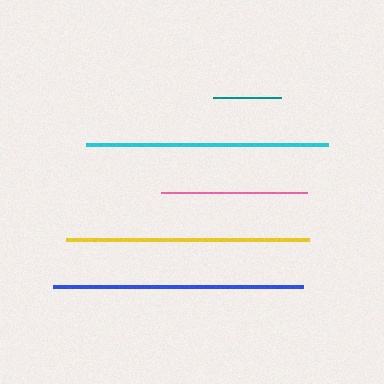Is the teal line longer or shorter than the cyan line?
The cyan line is longer than the teal line.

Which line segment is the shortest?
The teal line is the shortest at approximately 68 pixels.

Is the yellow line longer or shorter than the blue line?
The blue line is longer than the yellow line.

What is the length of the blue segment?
The blue segment is approximately 251 pixels long.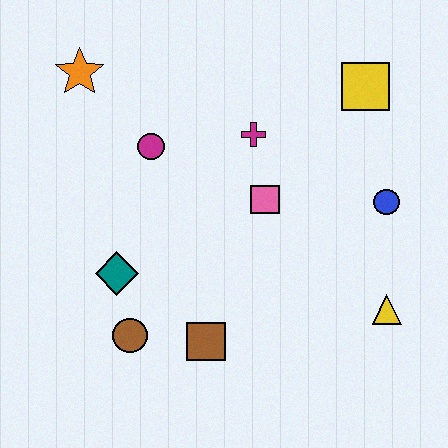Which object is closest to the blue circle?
The yellow triangle is closest to the blue circle.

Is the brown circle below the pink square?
Yes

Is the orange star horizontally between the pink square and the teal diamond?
No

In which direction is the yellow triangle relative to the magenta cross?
The yellow triangle is below the magenta cross.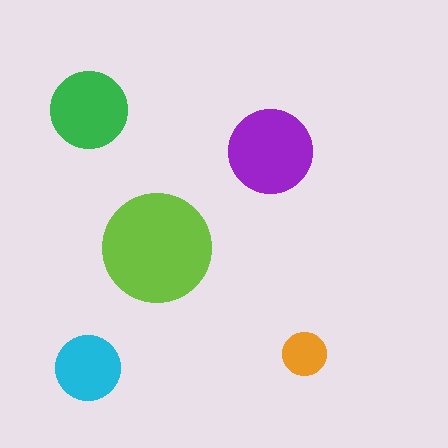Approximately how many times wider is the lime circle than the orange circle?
About 2.5 times wider.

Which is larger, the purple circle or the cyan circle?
The purple one.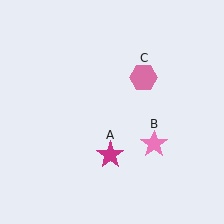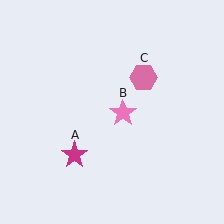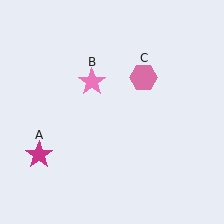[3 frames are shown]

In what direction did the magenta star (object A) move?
The magenta star (object A) moved left.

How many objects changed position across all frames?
2 objects changed position: magenta star (object A), pink star (object B).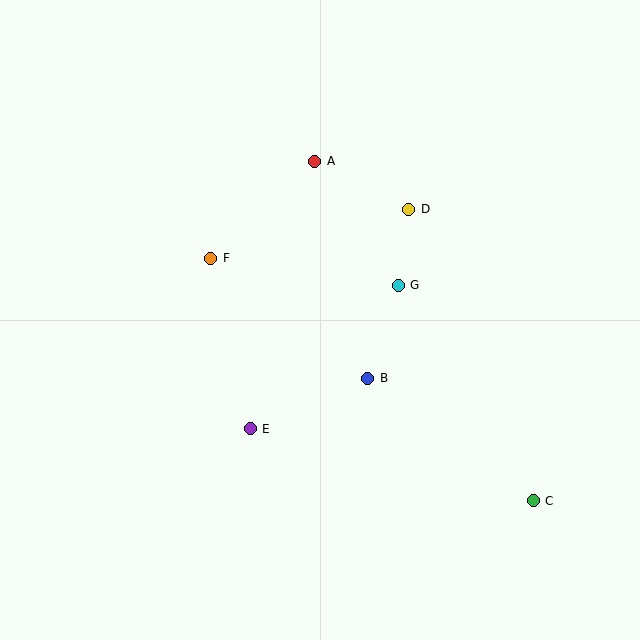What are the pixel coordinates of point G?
Point G is at (398, 285).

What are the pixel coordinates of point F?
Point F is at (211, 258).